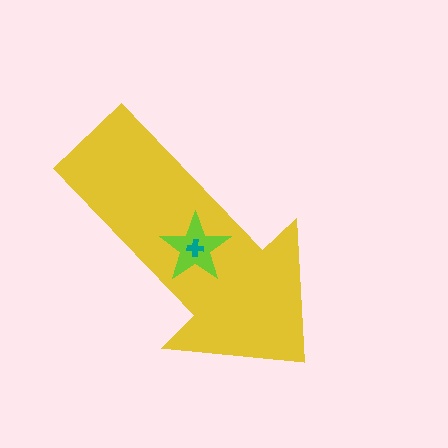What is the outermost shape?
The yellow arrow.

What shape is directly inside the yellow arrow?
The lime star.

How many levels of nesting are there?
3.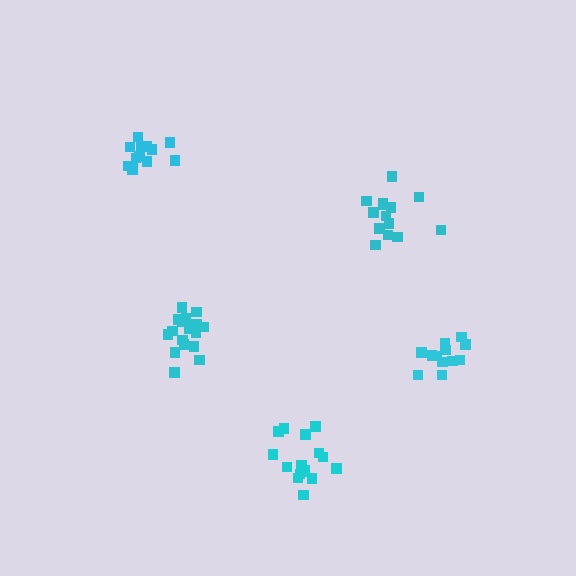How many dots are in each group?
Group 1: 12 dots, Group 2: 16 dots, Group 3: 13 dots, Group 4: 14 dots, Group 5: 18 dots (73 total).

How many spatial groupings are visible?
There are 5 spatial groupings.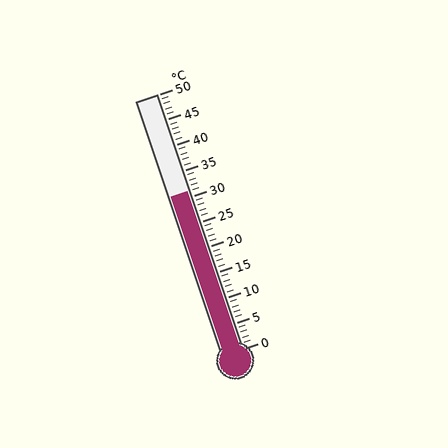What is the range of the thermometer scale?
The thermometer scale ranges from 0°C to 50°C.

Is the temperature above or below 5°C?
The temperature is above 5°C.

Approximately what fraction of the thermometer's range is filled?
The thermometer is filled to approximately 60% of its range.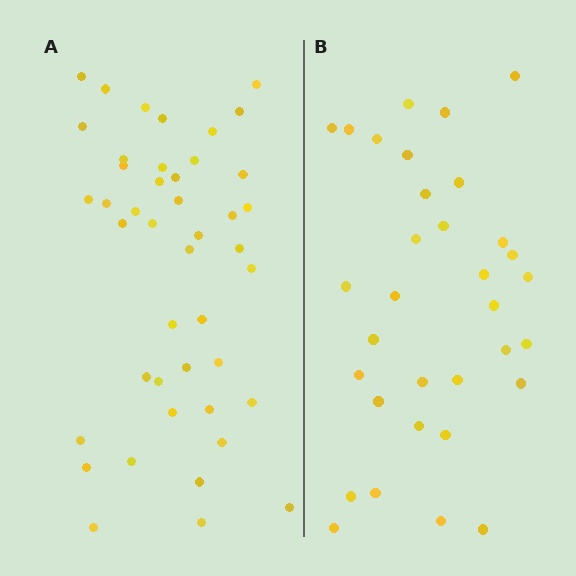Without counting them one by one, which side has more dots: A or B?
Region A (the left region) has more dots.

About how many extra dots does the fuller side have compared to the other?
Region A has roughly 12 or so more dots than region B.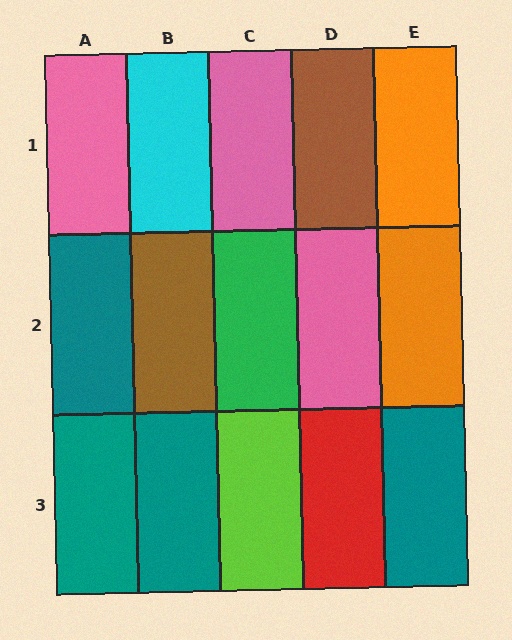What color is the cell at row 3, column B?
Teal.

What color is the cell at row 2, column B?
Brown.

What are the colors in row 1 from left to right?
Pink, cyan, pink, brown, orange.